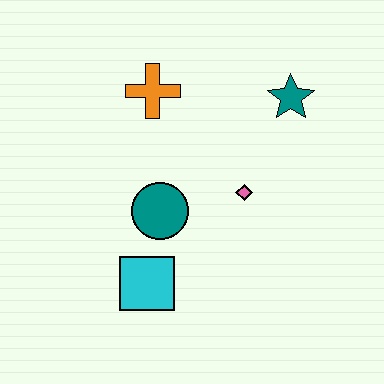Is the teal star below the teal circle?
No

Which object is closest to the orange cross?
The teal circle is closest to the orange cross.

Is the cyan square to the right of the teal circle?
No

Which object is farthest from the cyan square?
The teal star is farthest from the cyan square.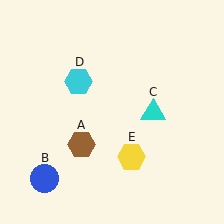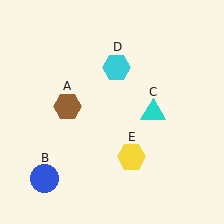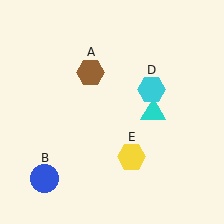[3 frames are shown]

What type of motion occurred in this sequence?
The brown hexagon (object A), cyan hexagon (object D) rotated clockwise around the center of the scene.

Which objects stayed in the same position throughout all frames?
Blue circle (object B) and cyan triangle (object C) and yellow hexagon (object E) remained stationary.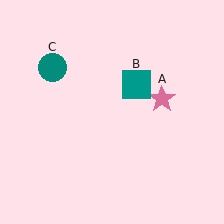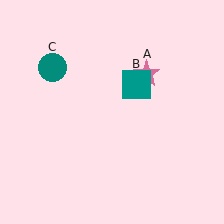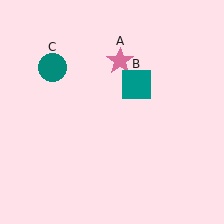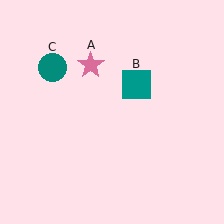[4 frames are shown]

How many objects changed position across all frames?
1 object changed position: pink star (object A).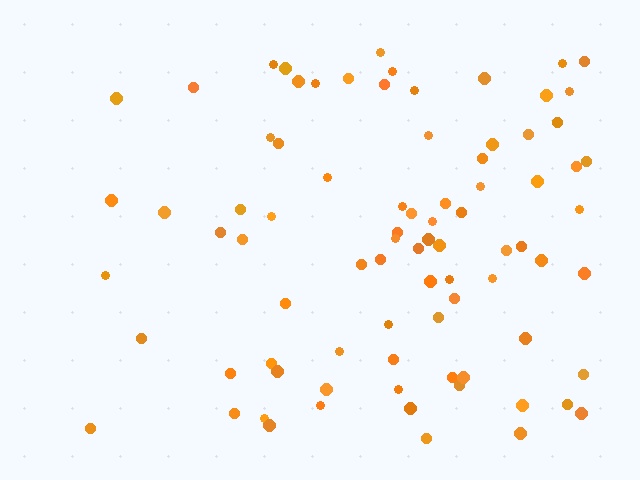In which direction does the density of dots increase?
From left to right, with the right side densest.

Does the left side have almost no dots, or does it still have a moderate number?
Still a moderate number, just noticeably fewer than the right.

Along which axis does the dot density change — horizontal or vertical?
Horizontal.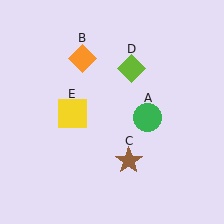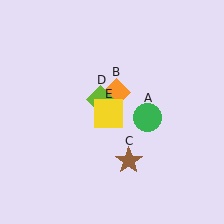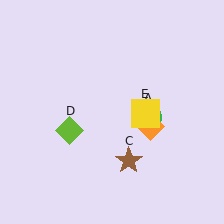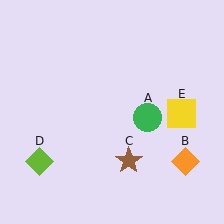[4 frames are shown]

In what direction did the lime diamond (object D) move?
The lime diamond (object D) moved down and to the left.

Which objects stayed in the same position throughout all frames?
Green circle (object A) and brown star (object C) remained stationary.